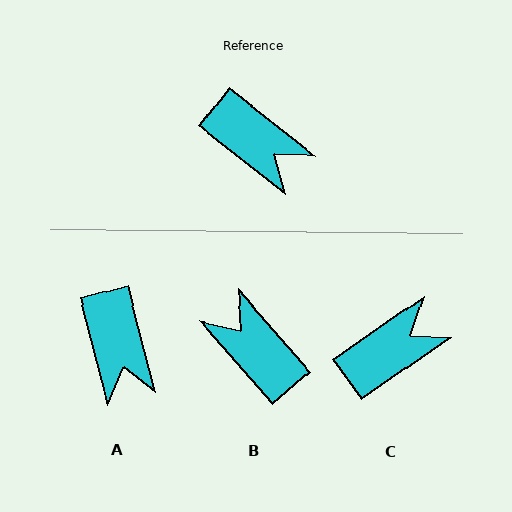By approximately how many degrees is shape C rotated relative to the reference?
Approximately 73 degrees counter-clockwise.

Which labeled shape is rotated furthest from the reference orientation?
B, about 169 degrees away.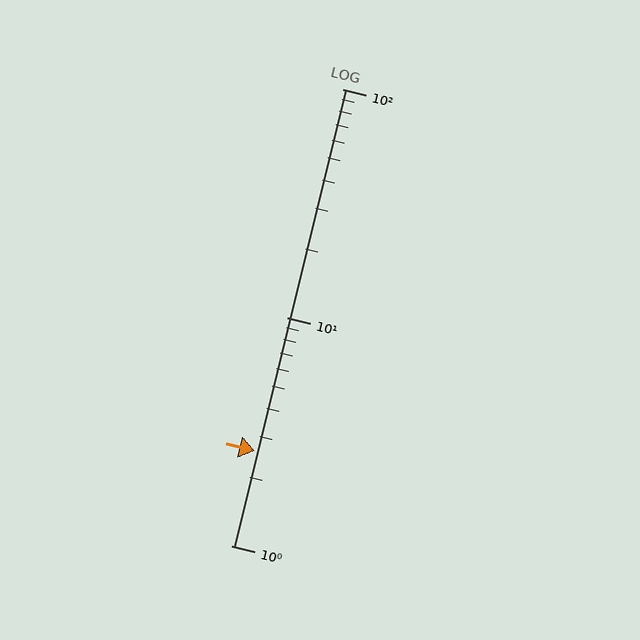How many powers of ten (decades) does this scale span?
The scale spans 2 decades, from 1 to 100.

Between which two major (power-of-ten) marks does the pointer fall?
The pointer is between 1 and 10.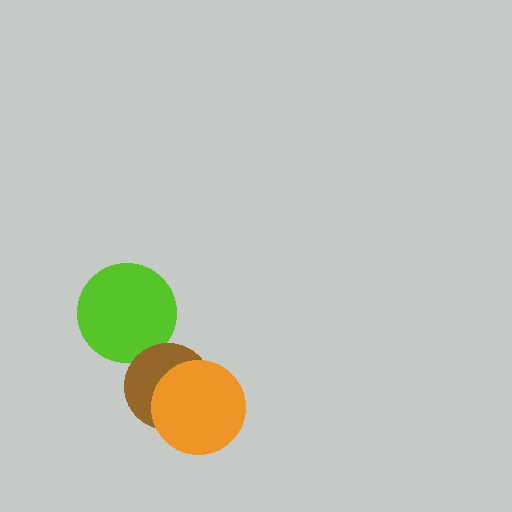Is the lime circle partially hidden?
No, no other shape covers it.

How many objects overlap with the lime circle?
0 objects overlap with the lime circle.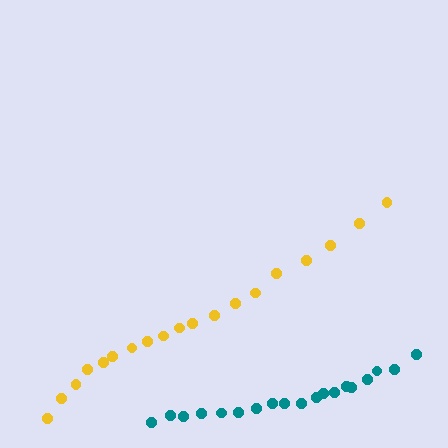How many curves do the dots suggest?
There are 2 distinct paths.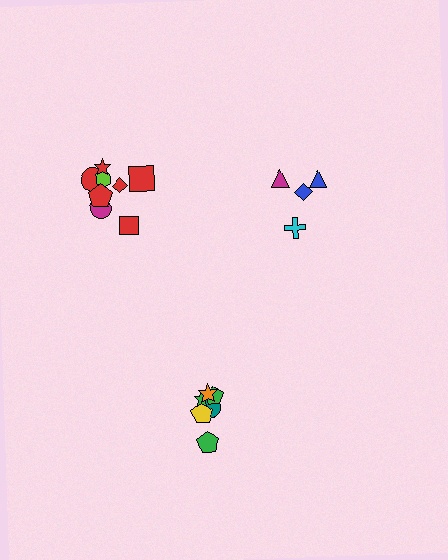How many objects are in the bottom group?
There are 6 objects.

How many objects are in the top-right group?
There are 4 objects.